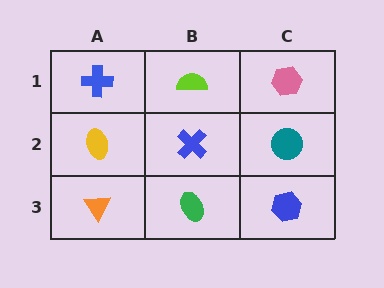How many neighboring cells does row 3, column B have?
3.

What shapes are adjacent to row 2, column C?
A pink hexagon (row 1, column C), a blue hexagon (row 3, column C), a blue cross (row 2, column B).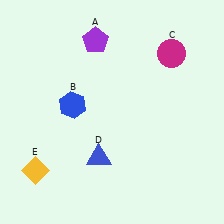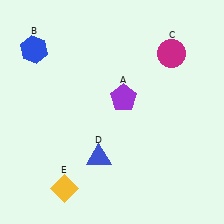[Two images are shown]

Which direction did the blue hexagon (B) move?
The blue hexagon (B) moved up.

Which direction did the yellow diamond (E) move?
The yellow diamond (E) moved right.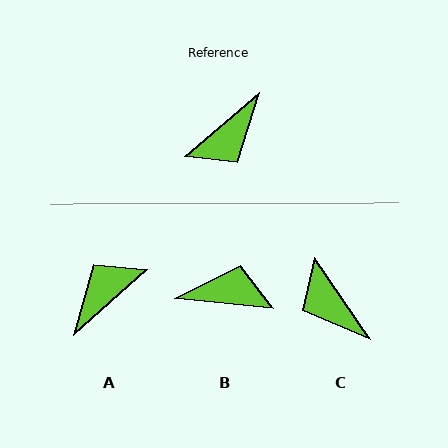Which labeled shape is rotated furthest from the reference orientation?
A, about 179 degrees away.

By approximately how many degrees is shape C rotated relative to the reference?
Approximately 96 degrees clockwise.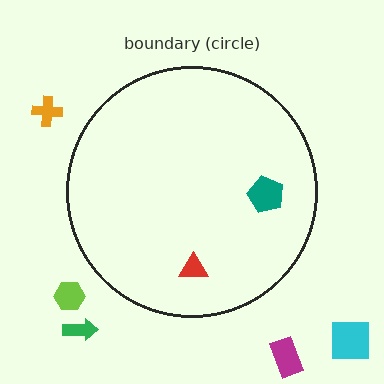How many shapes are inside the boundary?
2 inside, 5 outside.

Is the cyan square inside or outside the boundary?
Outside.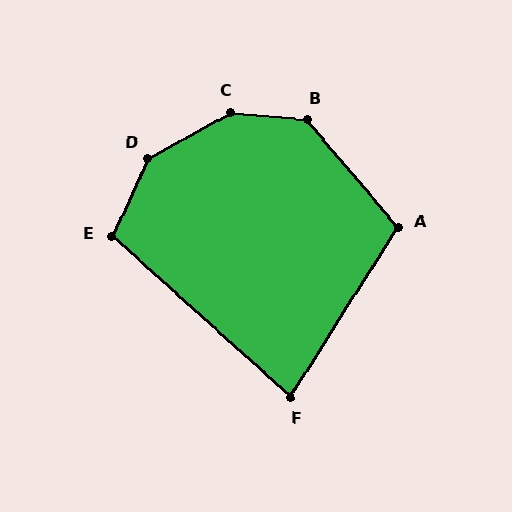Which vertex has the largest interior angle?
C, at approximately 146 degrees.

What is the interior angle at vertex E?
Approximately 107 degrees (obtuse).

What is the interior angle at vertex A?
Approximately 107 degrees (obtuse).